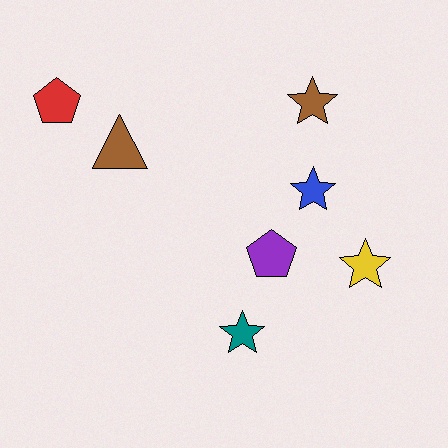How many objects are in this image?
There are 7 objects.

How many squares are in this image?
There are no squares.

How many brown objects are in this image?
There are 2 brown objects.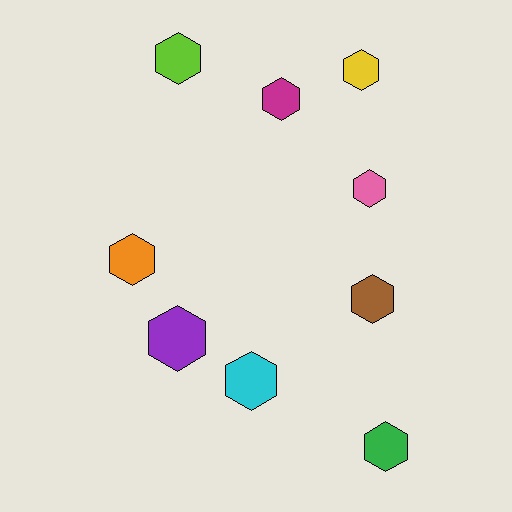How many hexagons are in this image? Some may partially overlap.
There are 9 hexagons.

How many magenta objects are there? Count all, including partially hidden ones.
There is 1 magenta object.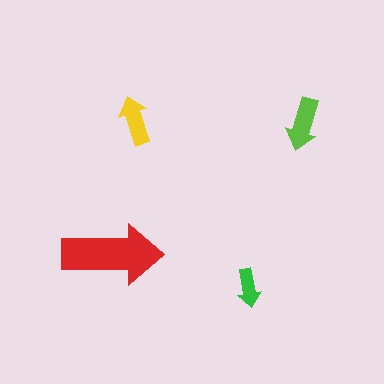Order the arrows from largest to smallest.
the red one, the lime one, the yellow one, the green one.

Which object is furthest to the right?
The lime arrow is rightmost.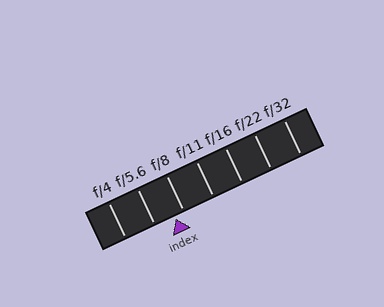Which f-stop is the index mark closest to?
The index mark is closest to f/8.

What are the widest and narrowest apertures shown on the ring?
The widest aperture shown is f/4 and the narrowest is f/32.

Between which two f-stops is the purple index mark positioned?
The index mark is between f/5.6 and f/8.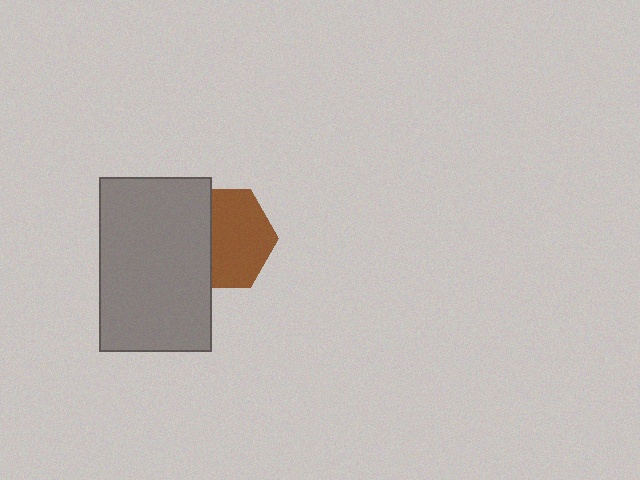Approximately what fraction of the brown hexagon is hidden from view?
Roughly 37% of the brown hexagon is hidden behind the gray rectangle.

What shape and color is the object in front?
The object in front is a gray rectangle.